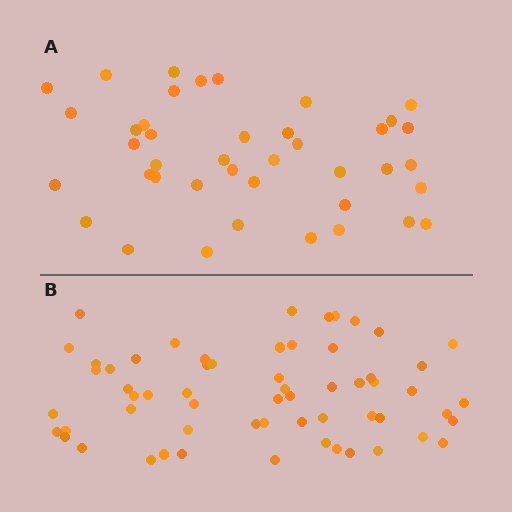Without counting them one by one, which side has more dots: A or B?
Region B (the bottom region) has more dots.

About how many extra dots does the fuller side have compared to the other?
Region B has approximately 20 more dots than region A.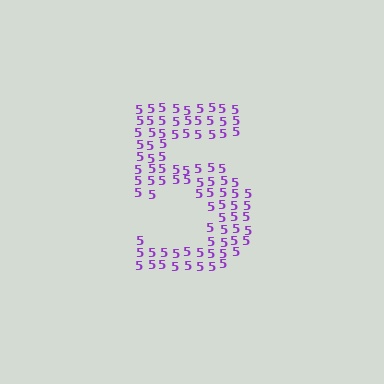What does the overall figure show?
The overall figure shows the digit 5.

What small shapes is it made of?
It is made of small digit 5's.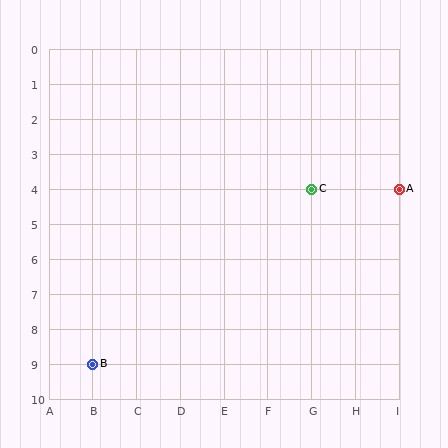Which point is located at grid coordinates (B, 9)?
Point B is at (B, 9).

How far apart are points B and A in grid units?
Points B and A are 7 columns and 5 rows apart (about 8.6 grid units diagonally).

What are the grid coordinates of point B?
Point B is at grid coordinates (B, 9).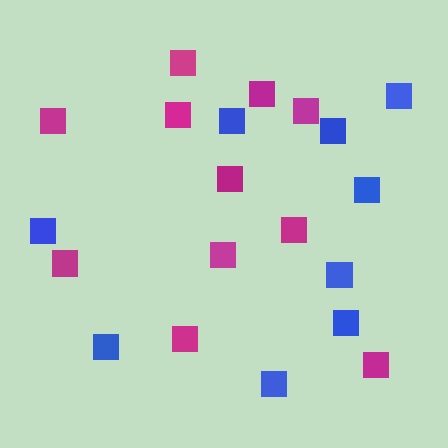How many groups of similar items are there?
There are 2 groups: one group of magenta squares (11) and one group of blue squares (9).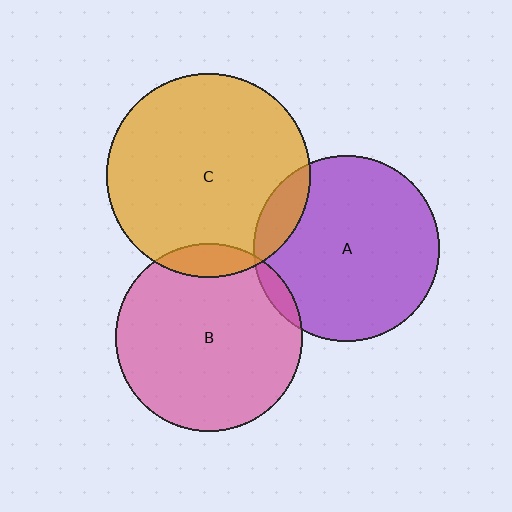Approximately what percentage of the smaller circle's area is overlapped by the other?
Approximately 10%.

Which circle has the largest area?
Circle C (orange).